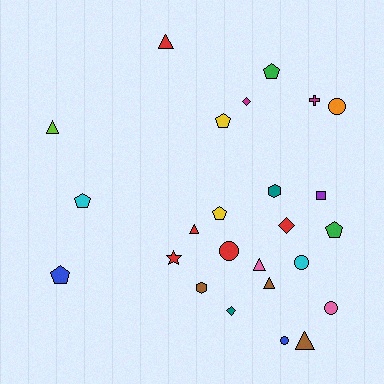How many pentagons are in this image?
There are 6 pentagons.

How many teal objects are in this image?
There are 2 teal objects.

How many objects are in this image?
There are 25 objects.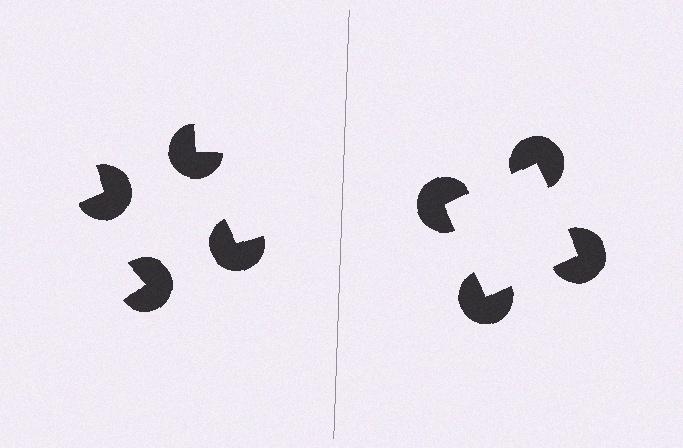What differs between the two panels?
The pac-man discs are positioned identically on both sides; only the wedge orientations differ. On the right they align to a square; on the left they are misaligned.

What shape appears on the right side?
An illusory square.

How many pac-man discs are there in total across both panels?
8 — 4 on each side.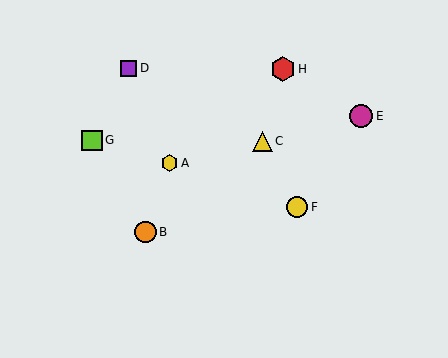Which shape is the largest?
The red hexagon (labeled H) is the largest.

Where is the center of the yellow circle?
The center of the yellow circle is at (297, 207).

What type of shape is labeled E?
Shape E is a magenta circle.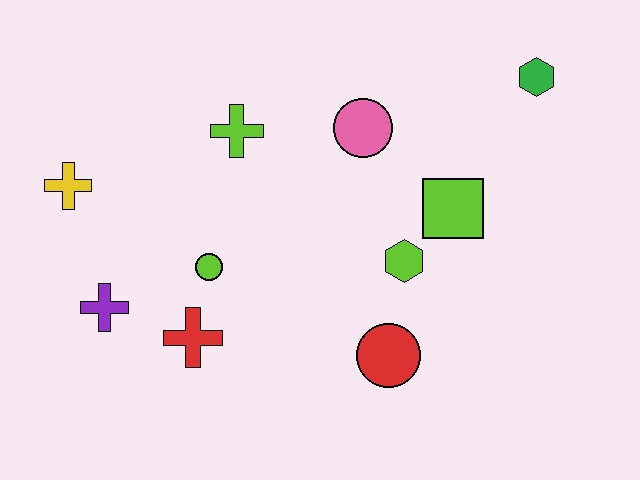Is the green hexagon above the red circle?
Yes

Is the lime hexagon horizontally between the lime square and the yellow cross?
Yes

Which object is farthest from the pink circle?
The purple cross is farthest from the pink circle.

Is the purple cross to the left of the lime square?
Yes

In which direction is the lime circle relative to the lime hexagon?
The lime circle is to the left of the lime hexagon.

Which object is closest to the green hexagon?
The lime square is closest to the green hexagon.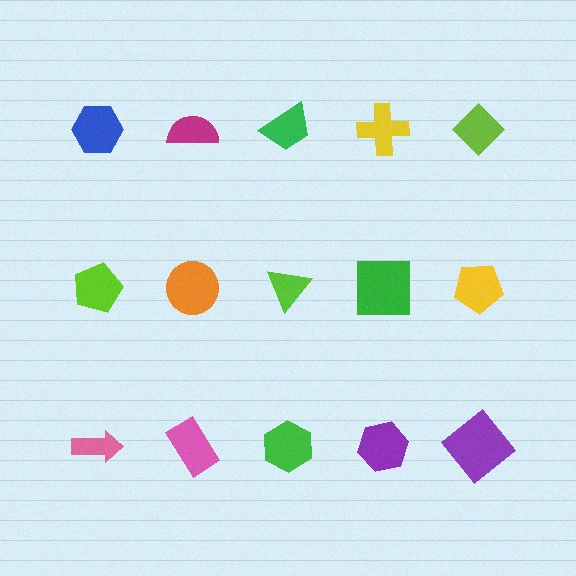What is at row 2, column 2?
An orange circle.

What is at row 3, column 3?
A green hexagon.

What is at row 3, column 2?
A pink rectangle.